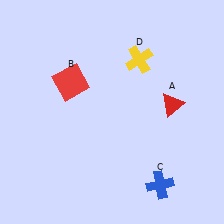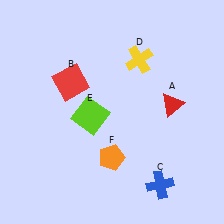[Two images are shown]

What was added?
A lime square (E), an orange pentagon (F) were added in Image 2.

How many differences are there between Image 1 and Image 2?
There are 2 differences between the two images.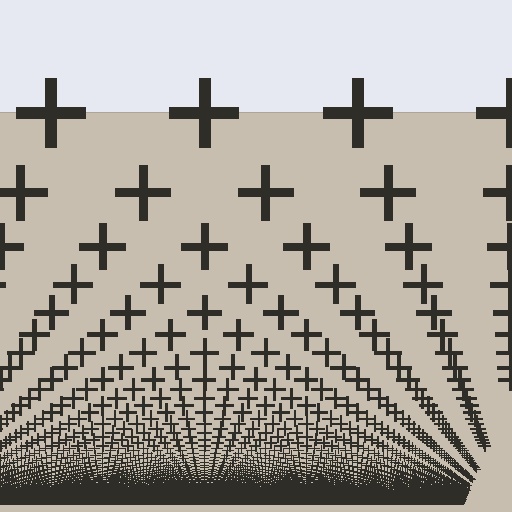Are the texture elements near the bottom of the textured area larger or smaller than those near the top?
Smaller. The gradient is inverted — elements near the bottom are smaller and denser.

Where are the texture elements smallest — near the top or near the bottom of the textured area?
Near the bottom.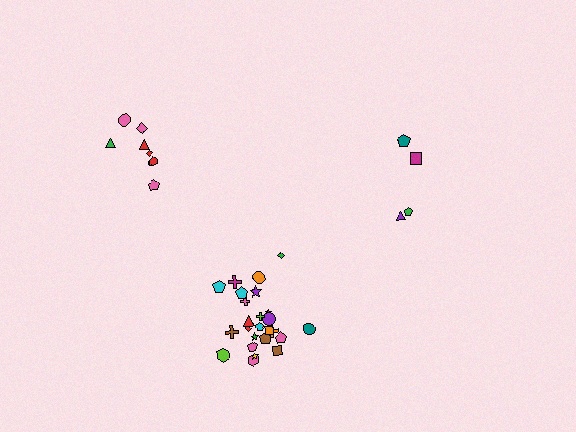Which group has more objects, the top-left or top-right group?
The top-left group.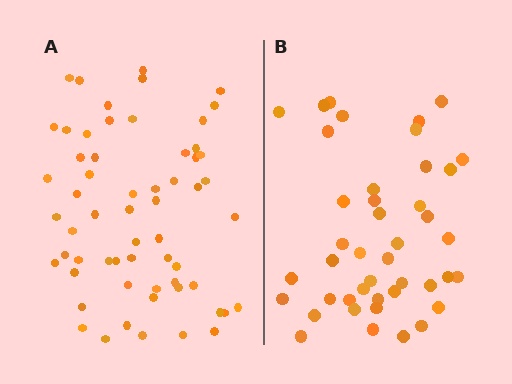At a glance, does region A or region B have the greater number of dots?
Region A (the left region) has more dots.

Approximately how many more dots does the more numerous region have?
Region A has approximately 15 more dots than region B.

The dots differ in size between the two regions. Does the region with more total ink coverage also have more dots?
No. Region B has more total ink coverage because its dots are larger, but region A actually contains more individual dots. Total area can be misleading — the number of items is what matters here.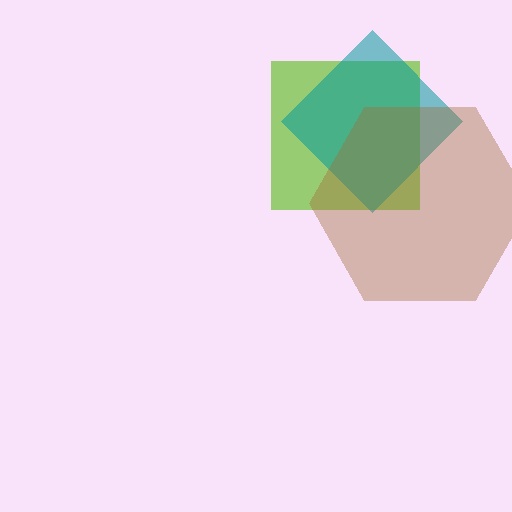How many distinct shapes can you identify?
There are 3 distinct shapes: a lime square, a teal diamond, a brown hexagon.